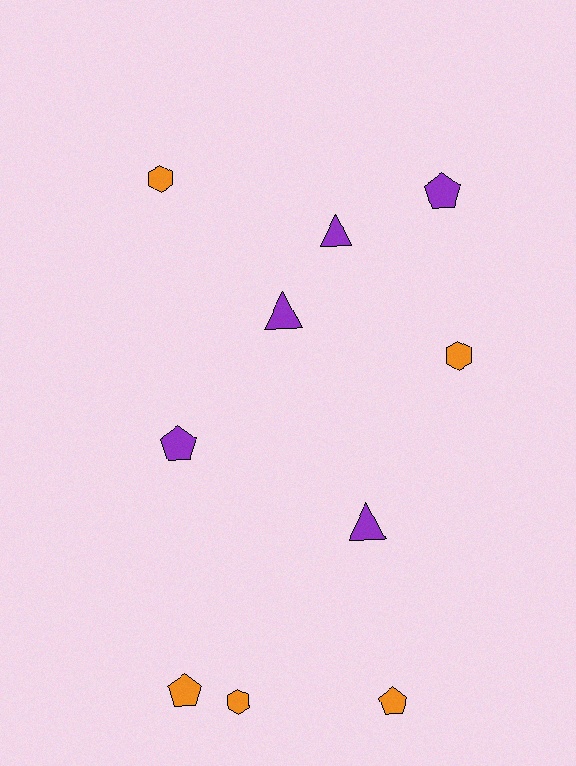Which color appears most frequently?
Orange, with 5 objects.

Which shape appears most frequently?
Pentagon, with 4 objects.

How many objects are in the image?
There are 10 objects.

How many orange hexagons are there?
There are 3 orange hexagons.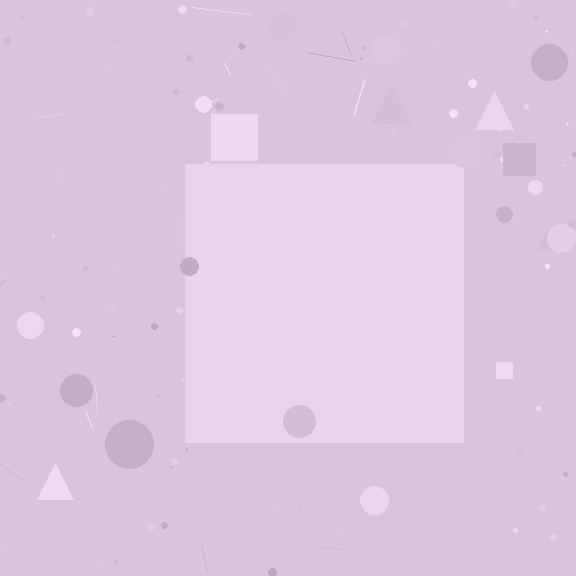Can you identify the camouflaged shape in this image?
The camouflaged shape is a square.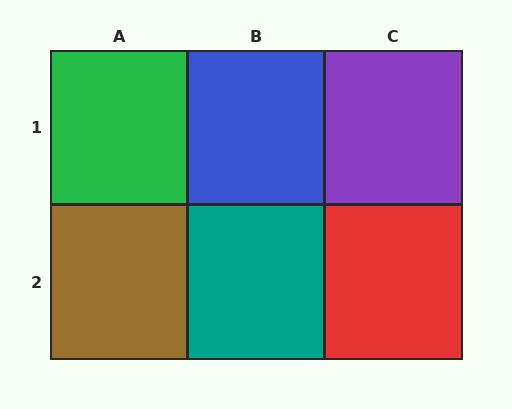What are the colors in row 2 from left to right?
Brown, teal, red.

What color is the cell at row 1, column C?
Purple.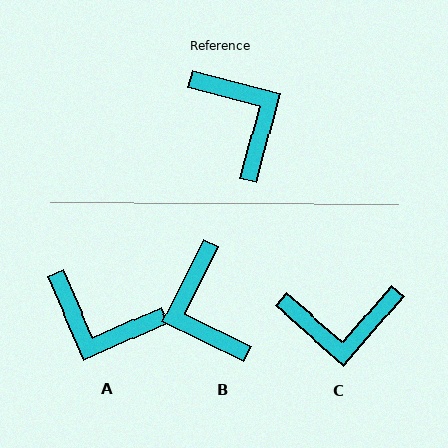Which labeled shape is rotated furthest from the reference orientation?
B, about 168 degrees away.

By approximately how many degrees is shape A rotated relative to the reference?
Approximately 141 degrees clockwise.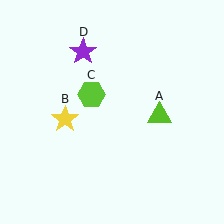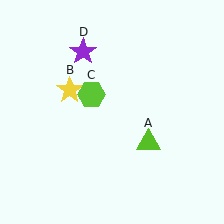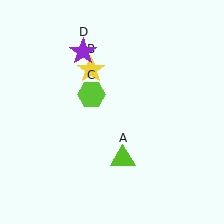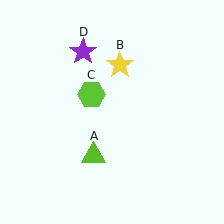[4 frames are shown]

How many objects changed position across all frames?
2 objects changed position: lime triangle (object A), yellow star (object B).